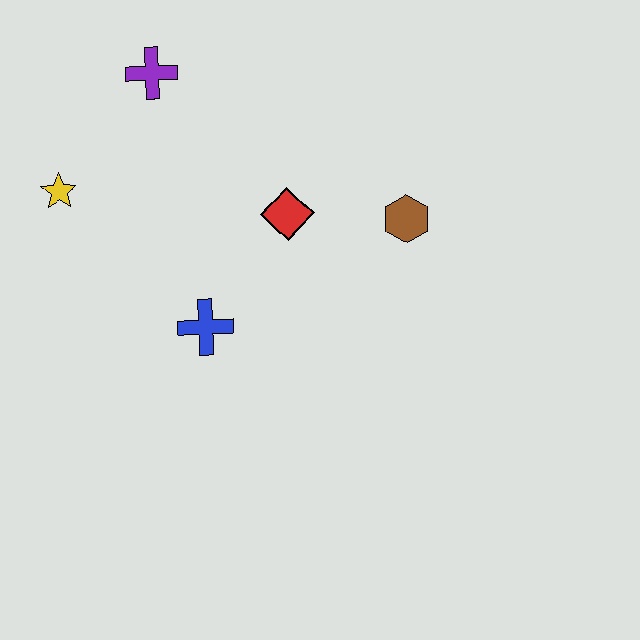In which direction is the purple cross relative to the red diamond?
The purple cross is above the red diamond.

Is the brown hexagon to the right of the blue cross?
Yes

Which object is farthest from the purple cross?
The brown hexagon is farthest from the purple cross.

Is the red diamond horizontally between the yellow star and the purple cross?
No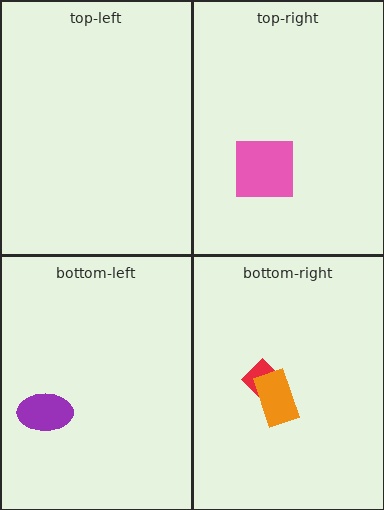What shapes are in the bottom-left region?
The purple ellipse.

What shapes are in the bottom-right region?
The red diamond, the orange rectangle.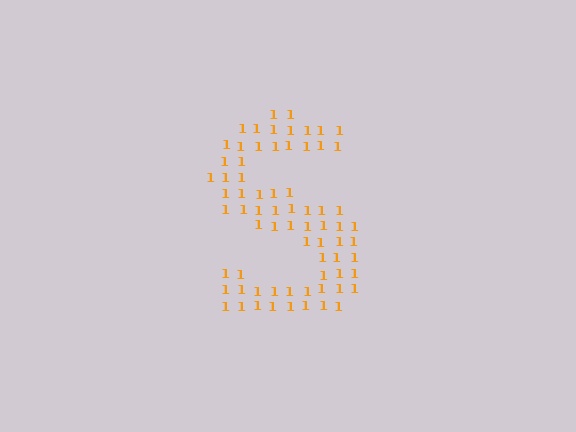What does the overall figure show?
The overall figure shows the letter S.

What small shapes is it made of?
It is made of small digit 1's.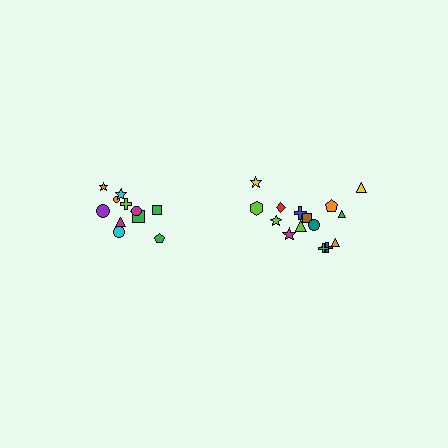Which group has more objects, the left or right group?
The right group.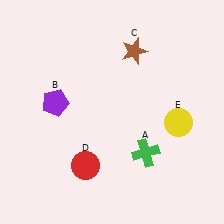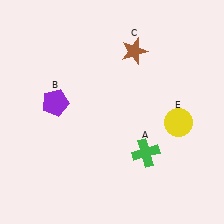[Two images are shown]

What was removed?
The red circle (D) was removed in Image 2.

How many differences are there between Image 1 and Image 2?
There is 1 difference between the two images.